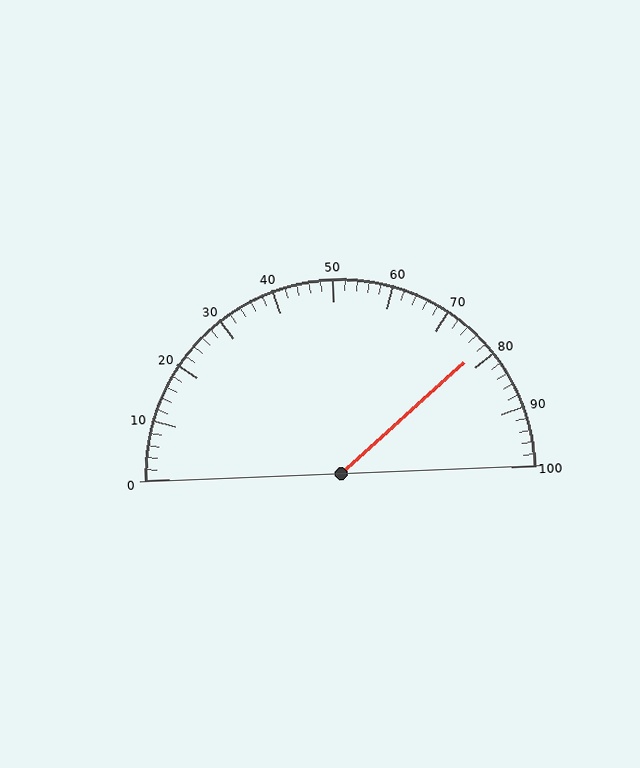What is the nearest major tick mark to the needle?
The nearest major tick mark is 80.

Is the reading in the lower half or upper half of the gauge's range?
The reading is in the upper half of the range (0 to 100).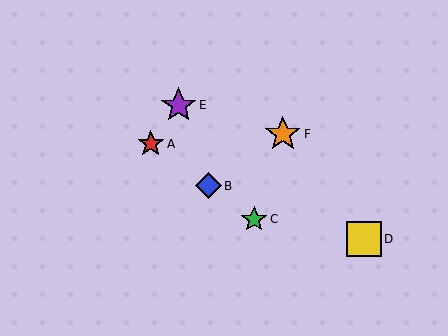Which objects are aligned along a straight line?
Objects A, B, C are aligned along a straight line.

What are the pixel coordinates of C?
Object C is at (254, 219).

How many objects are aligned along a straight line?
3 objects (A, B, C) are aligned along a straight line.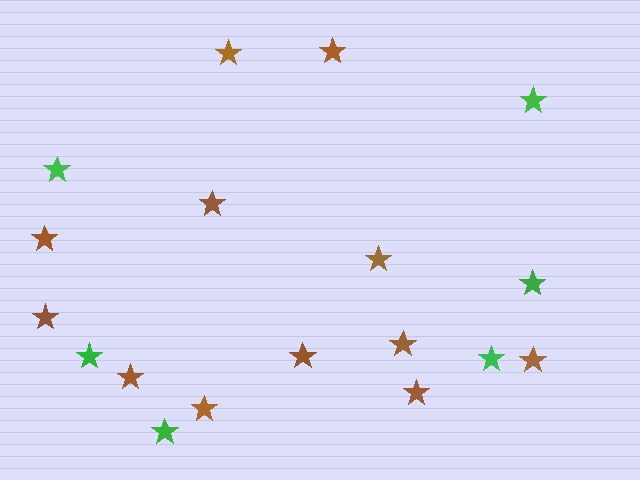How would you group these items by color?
There are 2 groups: one group of brown stars (12) and one group of green stars (6).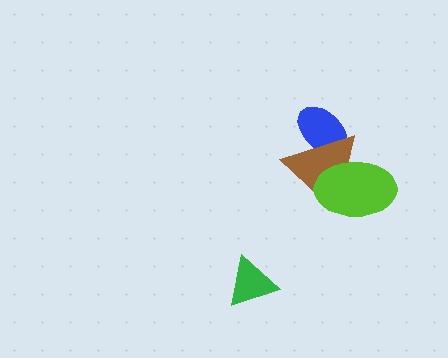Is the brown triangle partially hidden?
Yes, it is partially covered by another shape.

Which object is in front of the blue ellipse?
The brown triangle is in front of the blue ellipse.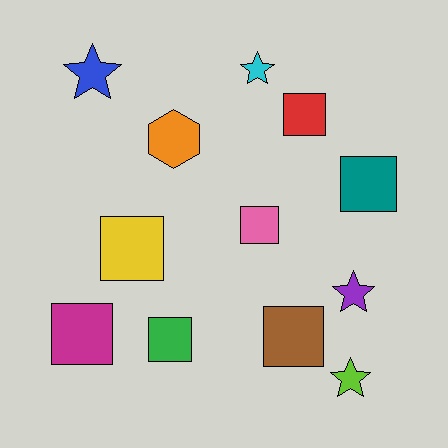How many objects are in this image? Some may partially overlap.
There are 12 objects.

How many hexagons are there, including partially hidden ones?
There is 1 hexagon.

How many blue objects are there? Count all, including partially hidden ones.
There is 1 blue object.